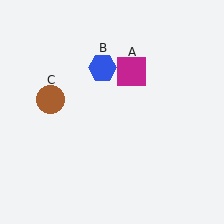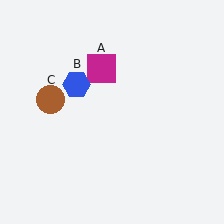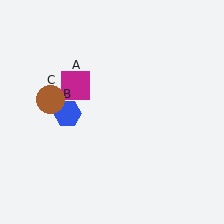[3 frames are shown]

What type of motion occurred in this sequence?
The magenta square (object A), blue hexagon (object B) rotated counterclockwise around the center of the scene.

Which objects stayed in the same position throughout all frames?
Brown circle (object C) remained stationary.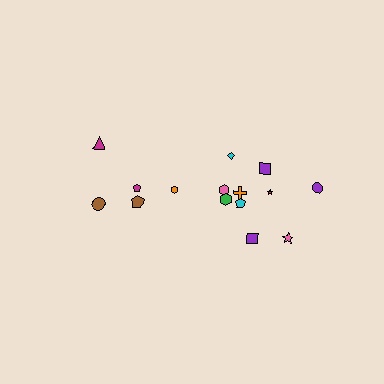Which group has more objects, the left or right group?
The right group.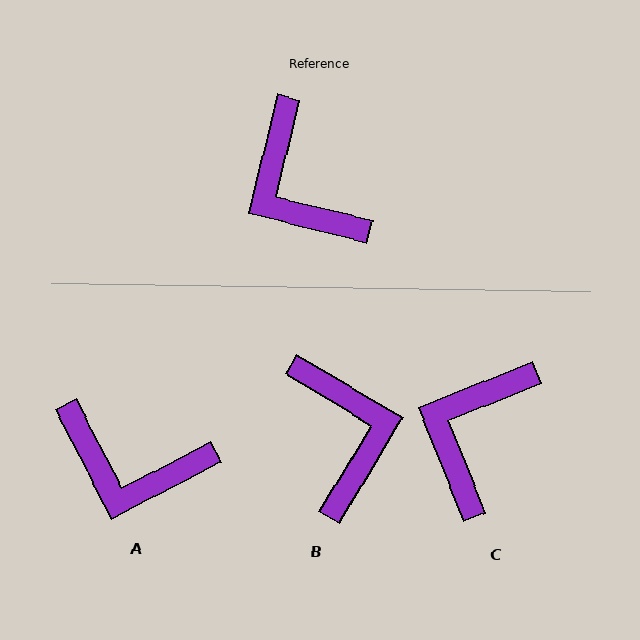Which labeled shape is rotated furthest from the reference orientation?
B, about 163 degrees away.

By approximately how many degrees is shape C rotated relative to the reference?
Approximately 54 degrees clockwise.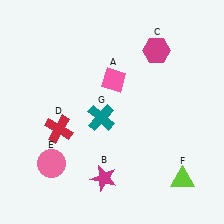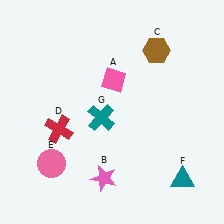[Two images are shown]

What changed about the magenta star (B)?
In Image 1, B is magenta. In Image 2, it changed to pink.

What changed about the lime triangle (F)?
In Image 1, F is lime. In Image 2, it changed to teal.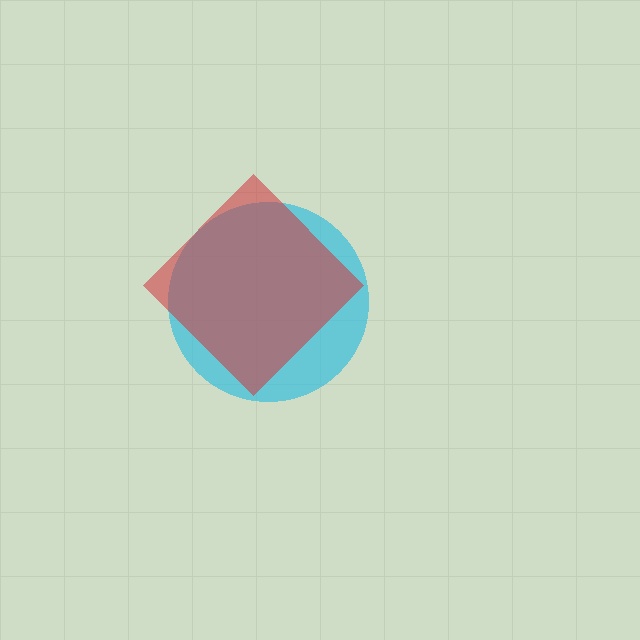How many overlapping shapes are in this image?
There are 2 overlapping shapes in the image.